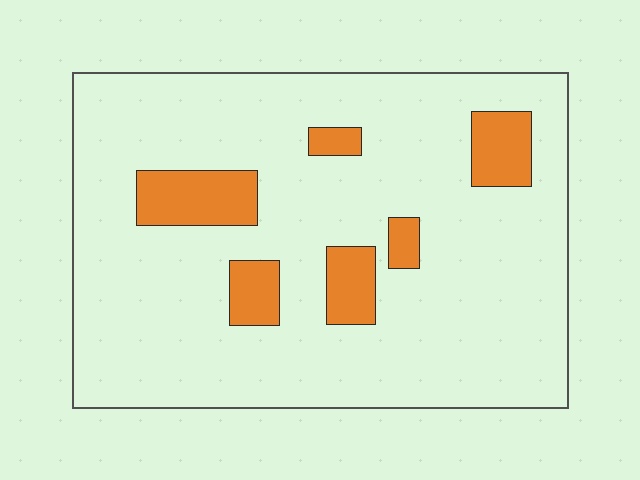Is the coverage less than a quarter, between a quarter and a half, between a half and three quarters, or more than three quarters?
Less than a quarter.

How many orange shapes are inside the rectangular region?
6.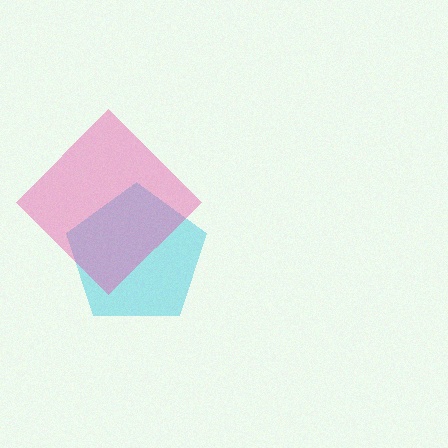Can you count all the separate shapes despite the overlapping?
Yes, there are 2 separate shapes.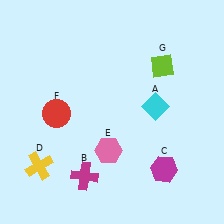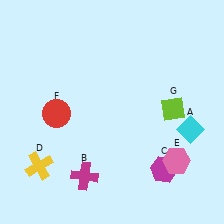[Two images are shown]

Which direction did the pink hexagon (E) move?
The pink hexagon (E) moved right.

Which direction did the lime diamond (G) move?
The lime diamond (G) moved down.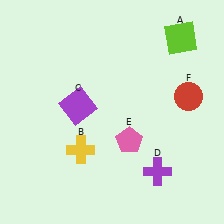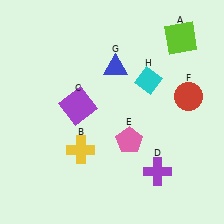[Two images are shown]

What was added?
A blue triangle (G), a cyan diamond (H) were added in Image 2.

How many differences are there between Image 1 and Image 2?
There are 2 differences between the two images.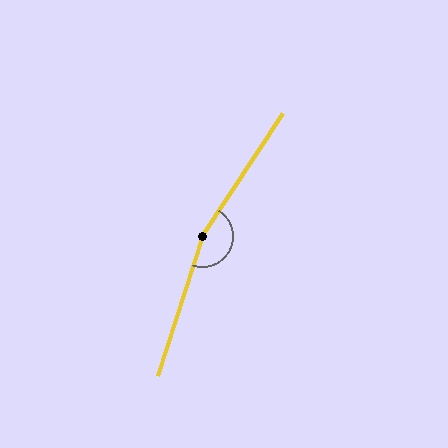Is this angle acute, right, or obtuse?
It is obtuse.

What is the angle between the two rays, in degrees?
Approximately 165 degrees.